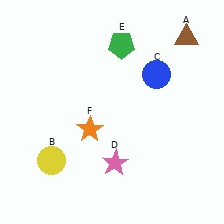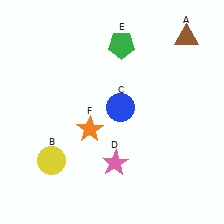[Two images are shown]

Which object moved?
The blue circle (C) moved left.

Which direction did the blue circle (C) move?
The blue circle (C) moved left.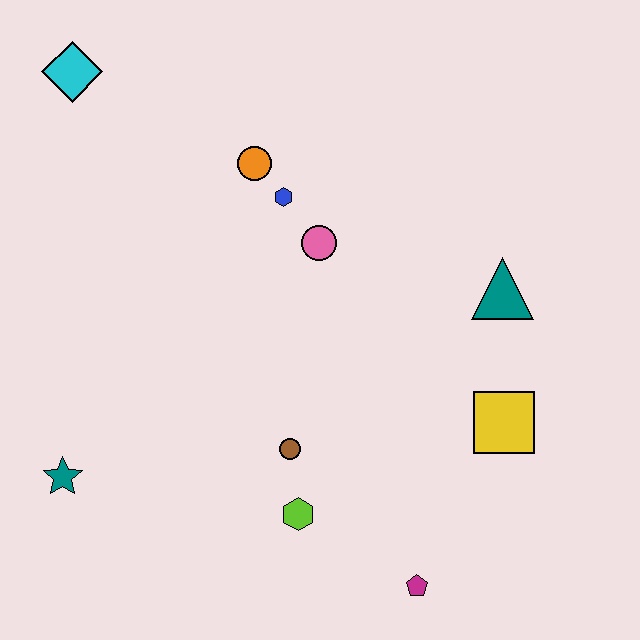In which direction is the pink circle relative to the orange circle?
The pink circle is below the orange circle.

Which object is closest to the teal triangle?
The yellow square is closest to the teal triangle.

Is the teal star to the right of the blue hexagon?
No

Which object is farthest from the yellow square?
The cyan diamond is farthest from the yellow square.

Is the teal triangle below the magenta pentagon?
No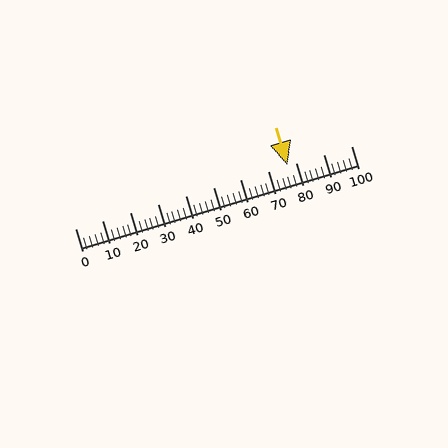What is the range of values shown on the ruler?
The ruler shows values from 0 to 100.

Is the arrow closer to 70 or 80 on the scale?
The arrow is closer to 80.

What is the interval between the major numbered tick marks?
The major tick marks are spaced 10 units apart.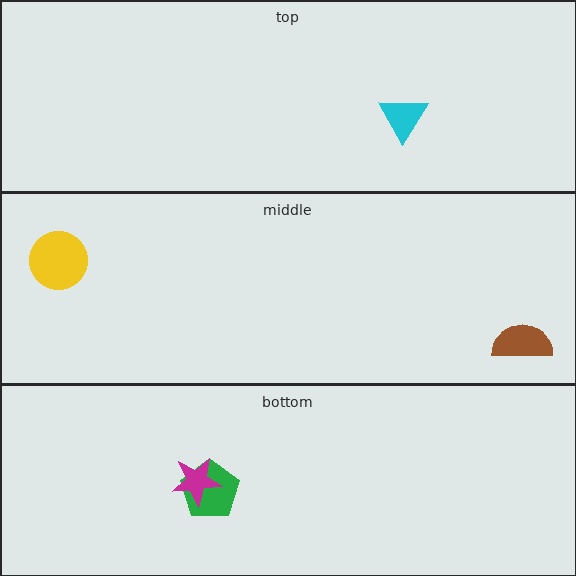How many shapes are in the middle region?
2.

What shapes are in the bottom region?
The green pentagon, the magenta star.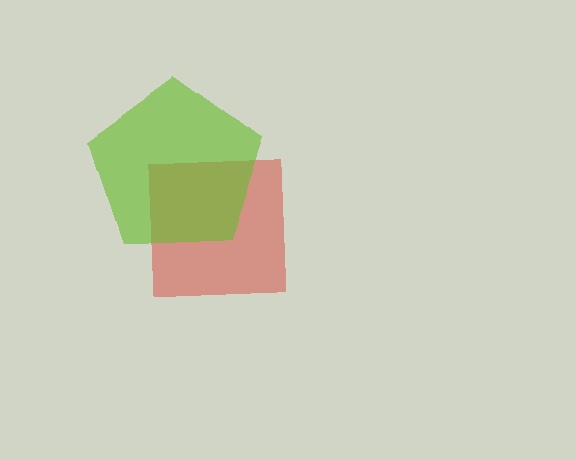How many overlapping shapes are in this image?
There are 2 overlapping shapes in the image.